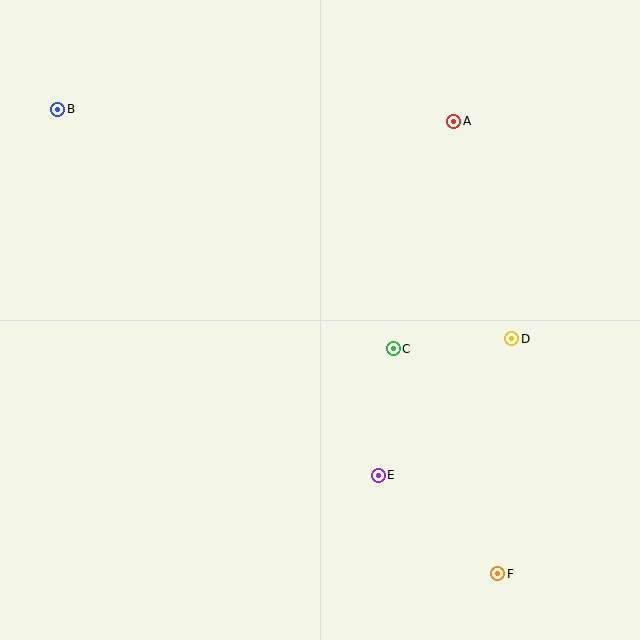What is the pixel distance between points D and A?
The distance between D and A is 225 pixels.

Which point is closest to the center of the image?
Point C at (393, 349) is closest to the center.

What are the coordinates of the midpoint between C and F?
The midpoint between C and F is at (445, 461).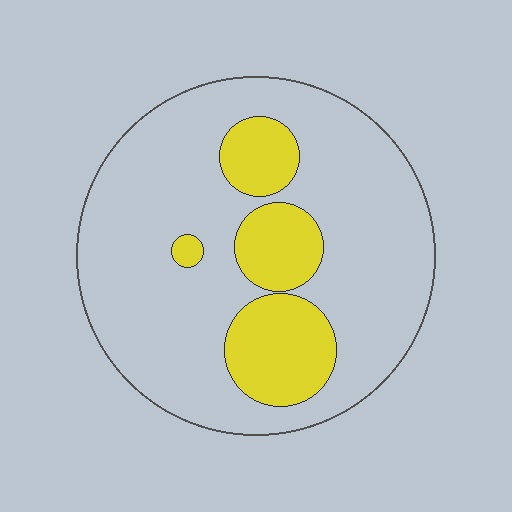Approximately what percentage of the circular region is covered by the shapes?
Approximately 20%.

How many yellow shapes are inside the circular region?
4.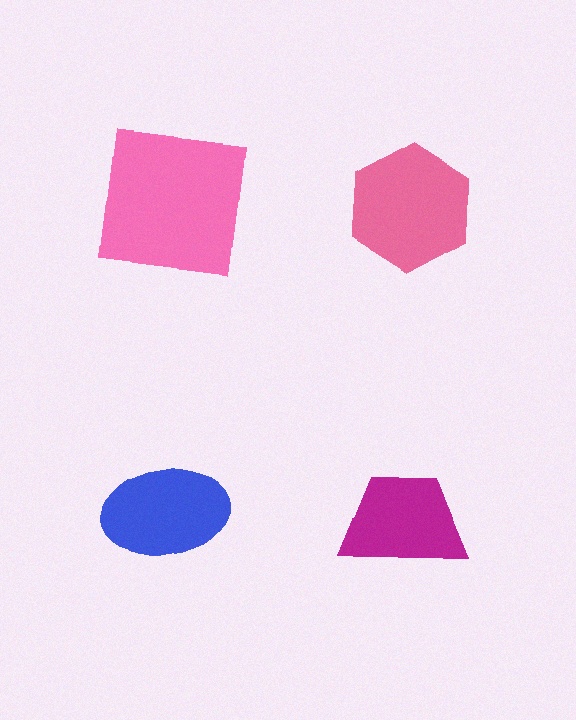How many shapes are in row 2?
2 shapes.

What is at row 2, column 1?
A blue ellipse.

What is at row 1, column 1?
A pink square.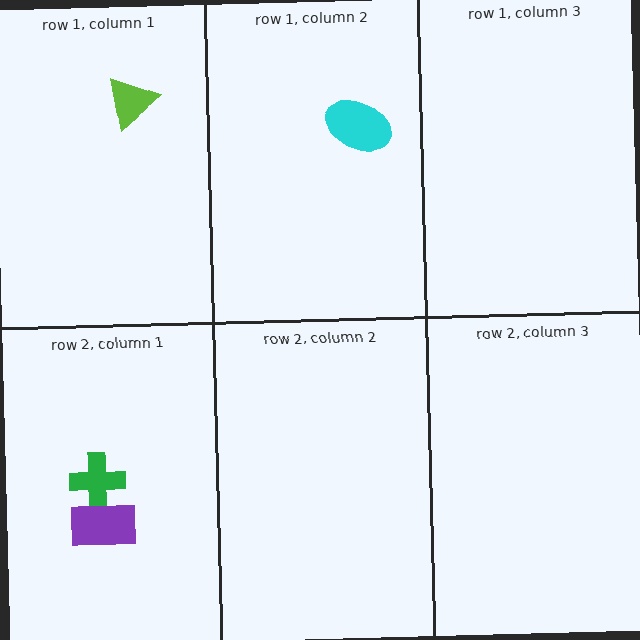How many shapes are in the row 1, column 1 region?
1.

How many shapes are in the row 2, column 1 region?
2.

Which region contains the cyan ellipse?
The row 1, column 2 region.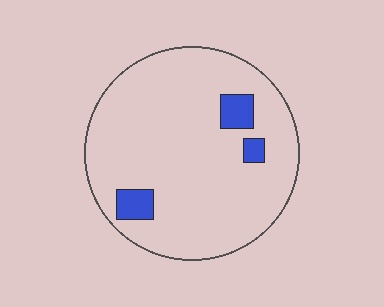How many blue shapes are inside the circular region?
3.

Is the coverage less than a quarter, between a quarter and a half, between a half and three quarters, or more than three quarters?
Less than a quarter.